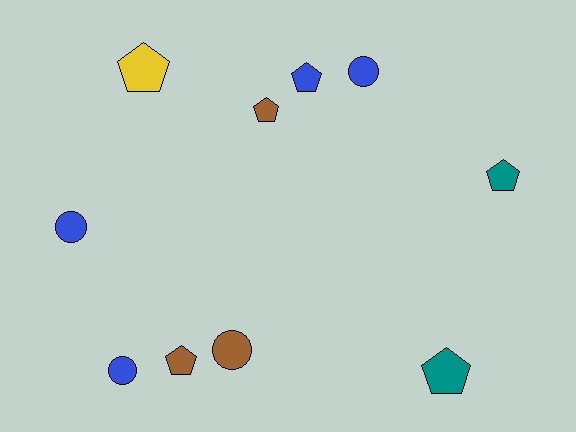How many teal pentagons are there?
There are 2 teal pentagons.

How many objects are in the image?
There are 10 objects.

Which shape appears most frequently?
Pentagon, with 6 objects.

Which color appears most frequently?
Blue, with 4 objects.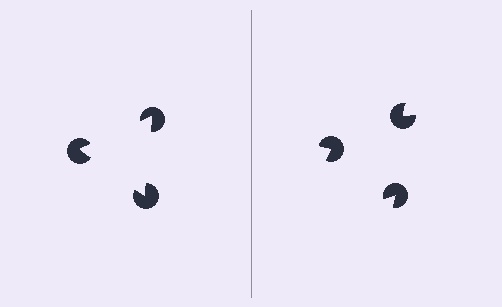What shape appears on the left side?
An illusory triangle.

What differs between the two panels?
The pac-man discs are positioned identically on both sides; only the wedge orientations differ. On the left they align to a triangle; on the right they are misaligned.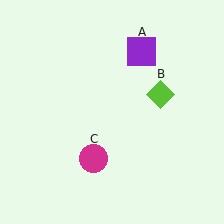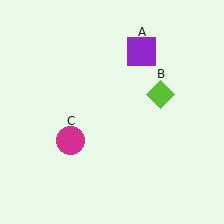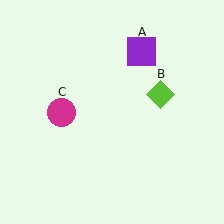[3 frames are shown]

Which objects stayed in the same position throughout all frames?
Purple square (object A) and lime diamond (object B) remained stationary.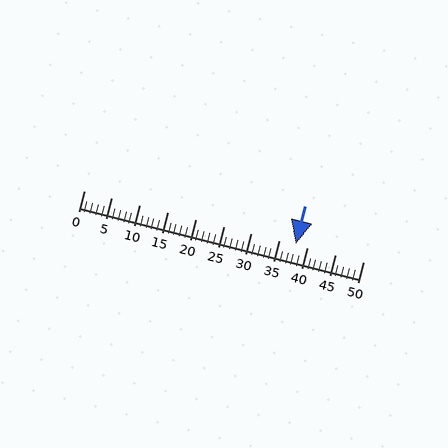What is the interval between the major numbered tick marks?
The major tick marks are spaced 5 units apart.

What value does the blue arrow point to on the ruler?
The blue arrow points to approximately 38.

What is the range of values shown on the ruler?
The ruler shows values from 0 to 50.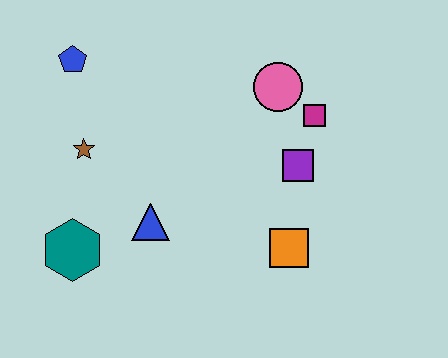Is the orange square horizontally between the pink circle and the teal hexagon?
No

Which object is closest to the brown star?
The blue pentagon is closest to the brown star.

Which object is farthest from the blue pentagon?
The orange square is farthest from the blue pentagon.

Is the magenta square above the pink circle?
No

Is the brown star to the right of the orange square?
No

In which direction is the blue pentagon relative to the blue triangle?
The blue pentagon is above the blue triangle.